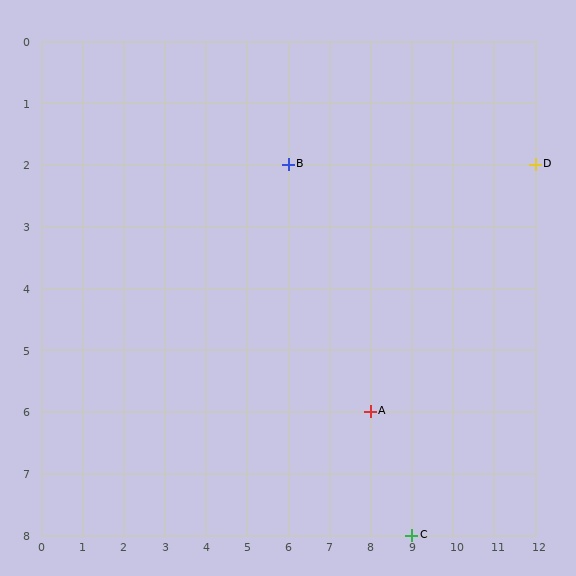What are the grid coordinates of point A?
Point A is at grid coordinates (8, 6).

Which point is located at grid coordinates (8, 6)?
Point A is at (8, 6).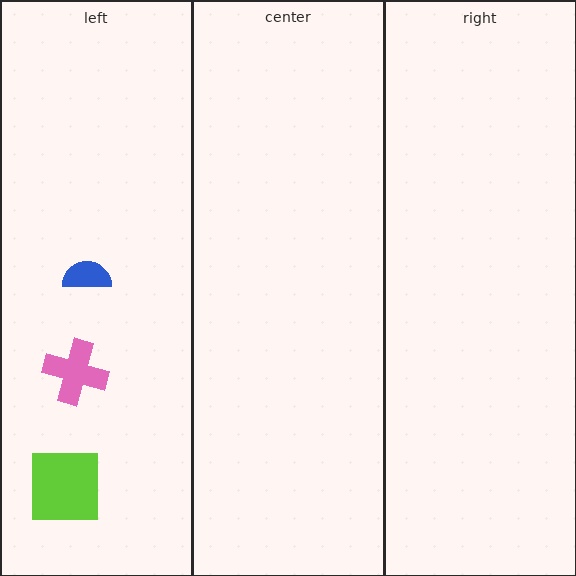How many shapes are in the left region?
3.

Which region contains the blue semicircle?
The left region.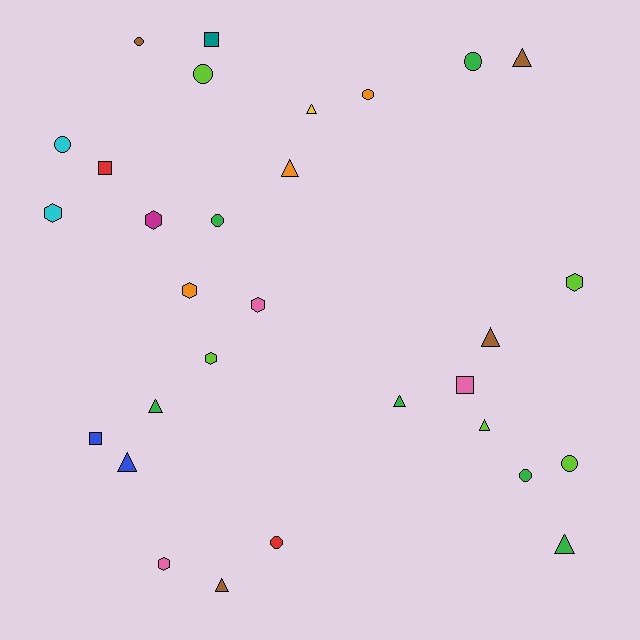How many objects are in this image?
There are 30 objects.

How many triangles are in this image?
There are 10 triangles.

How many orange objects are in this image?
There are 3 orange objects.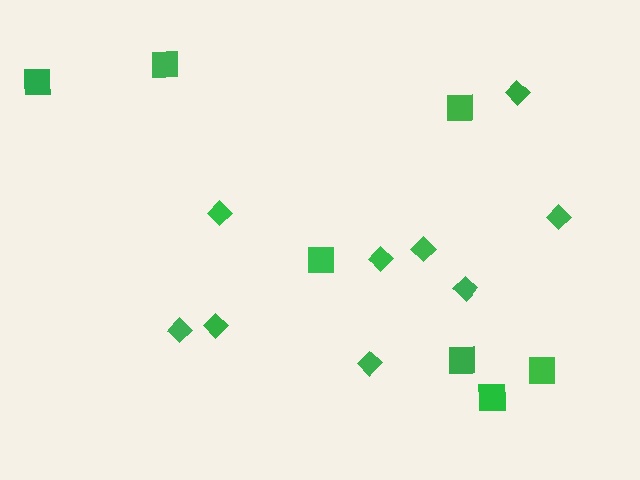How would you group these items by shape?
There are 2 groups: one group of squares (7) and one group of diamonds (9).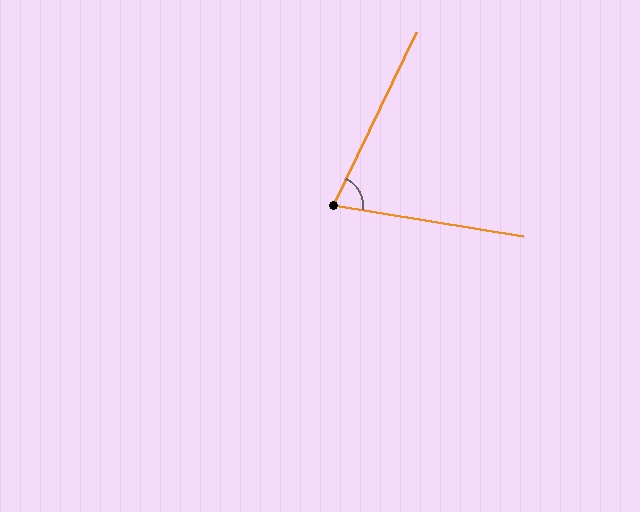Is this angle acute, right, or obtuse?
It is acute.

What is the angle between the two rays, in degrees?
Approximately 74 degrees.